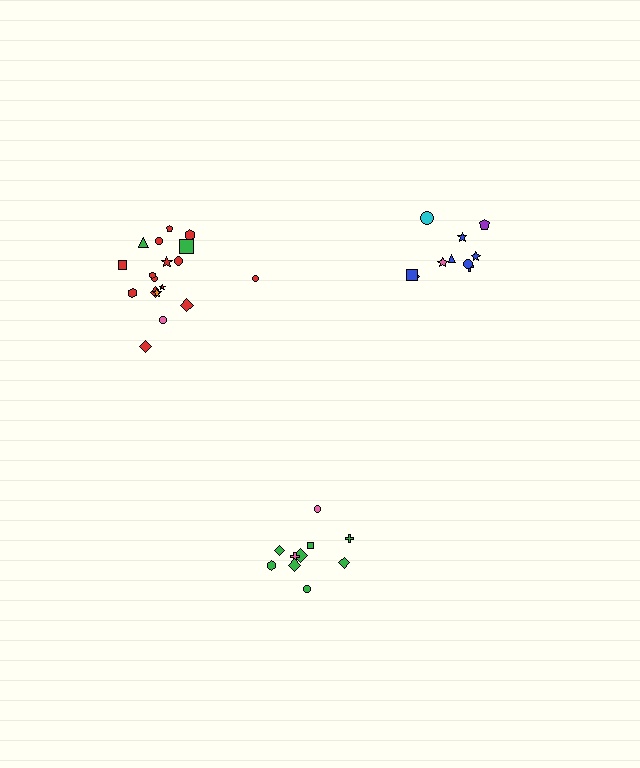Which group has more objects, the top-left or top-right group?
The top-left group.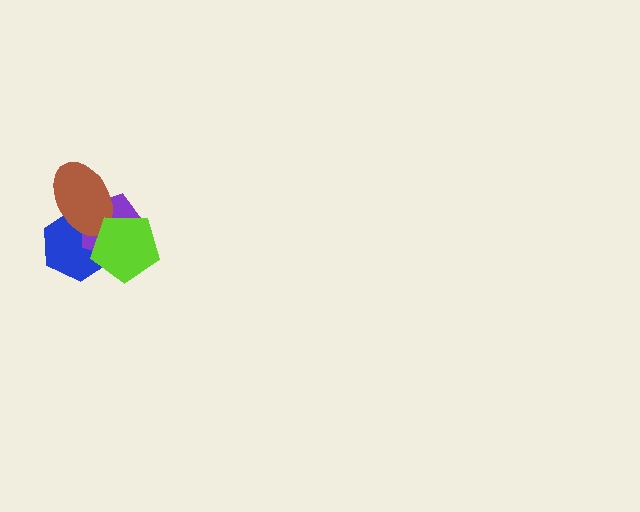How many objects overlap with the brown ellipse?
3 objects overlap with the brown ellipse.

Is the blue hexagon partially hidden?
Yes, it is partially covered by another shape.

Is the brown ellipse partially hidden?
Yes, it is partially covered by another shape.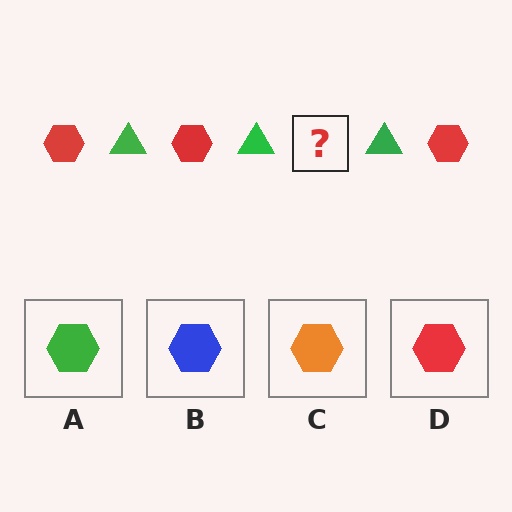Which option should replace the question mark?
Option D.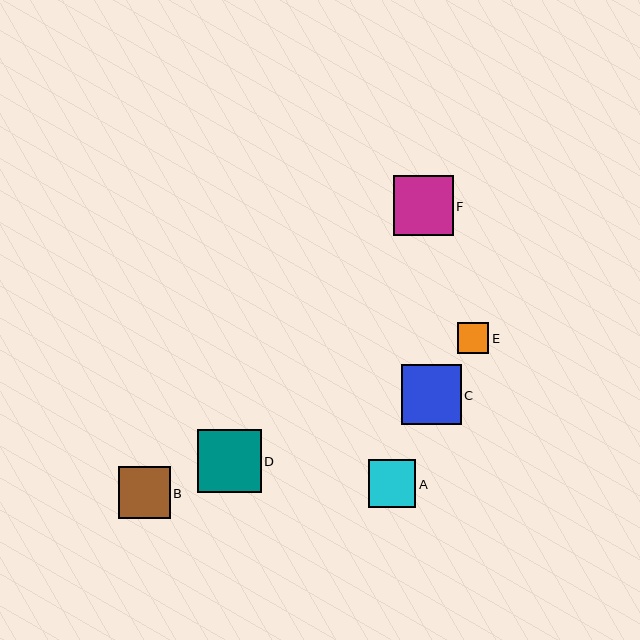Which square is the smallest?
Square E is the smallest with a size of approximately 31 pixels.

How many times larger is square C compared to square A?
Square C is approximately 1.2 times the size of square A.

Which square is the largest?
Square D is the largest with a size of approximately 63 pixels.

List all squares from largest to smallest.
From largest to smallest: D, F, C, B, A, E.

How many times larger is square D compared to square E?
Square D is approximately 2.0 times the size of square E.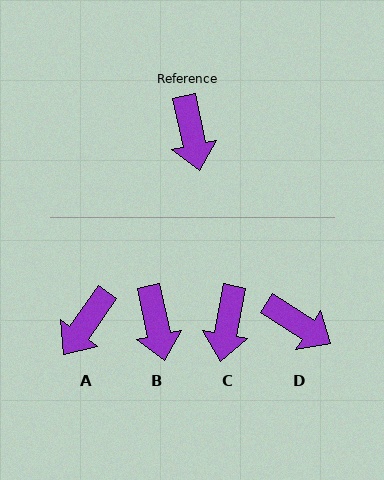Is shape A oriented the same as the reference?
No, it is off by about 47 degrees.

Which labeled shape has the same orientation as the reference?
B.